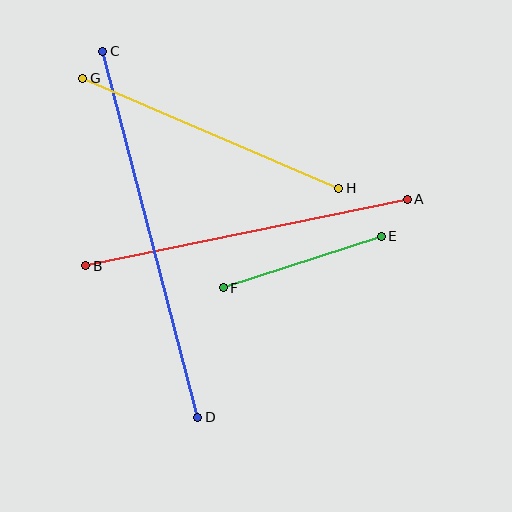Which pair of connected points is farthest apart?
Points C and D are farthest apart.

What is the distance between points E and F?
The distance is approximately 166 pixels.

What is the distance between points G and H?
The distance is approximately 279 pixels.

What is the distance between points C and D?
The distance is approximately 378 pixels.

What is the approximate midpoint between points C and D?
The midpoint is at approximately (150, 234) pixels.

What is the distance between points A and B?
The distance is approximately 328 pixels.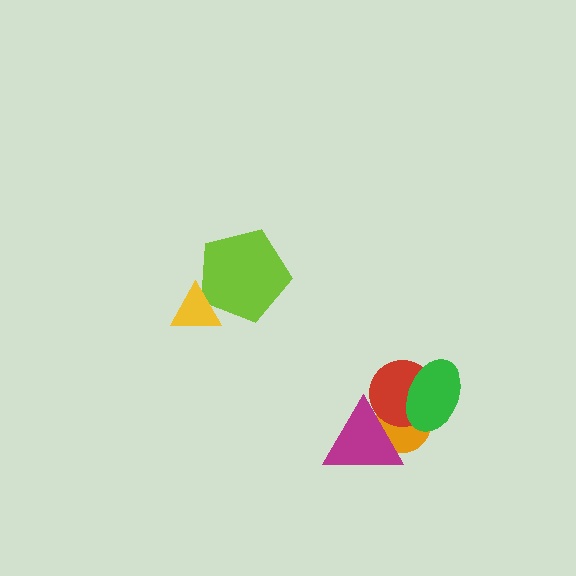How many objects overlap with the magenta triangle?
2 objects overlap with the magenta triangle.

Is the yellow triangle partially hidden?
No, no other shape covers it.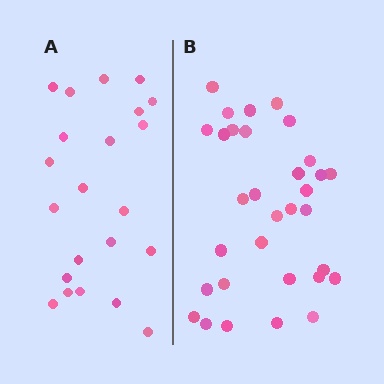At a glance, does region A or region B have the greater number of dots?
Region B (the right region) has more dots.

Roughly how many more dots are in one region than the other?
Region B has roughly 10 or so more dots than region A.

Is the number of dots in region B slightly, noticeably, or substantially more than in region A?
Region B has substantially more. The ratio is roughly 1.5 to 1.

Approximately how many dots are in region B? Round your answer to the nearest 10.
About 30 dots. (The exact count is 32, which rounds to 30.)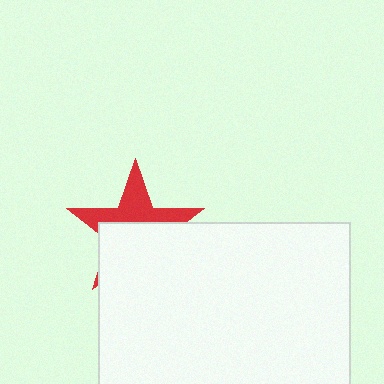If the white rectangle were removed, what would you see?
You would see the complete red star.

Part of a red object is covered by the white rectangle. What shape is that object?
It is a star.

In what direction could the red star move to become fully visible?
The red star could move up. That would shift it out from behind the white rectangle entirely.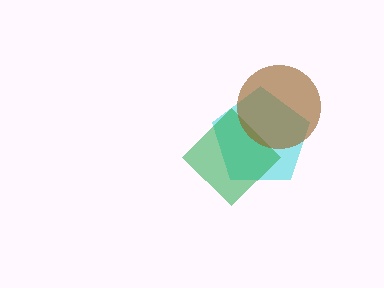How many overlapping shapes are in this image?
There are 3 overlapping shapes in the image.